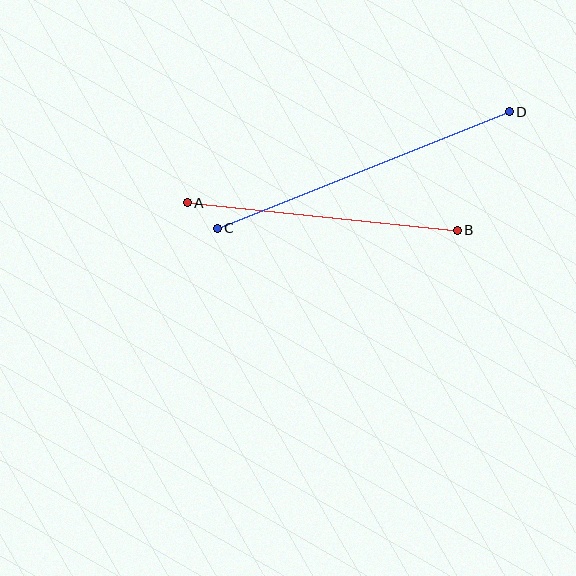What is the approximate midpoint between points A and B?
The midpoint is at approximately (322, 216) pixels.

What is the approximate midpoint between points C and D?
The midpoint is at approximately (363, 170) pixels.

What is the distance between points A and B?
The distance is approximately 272 pixels.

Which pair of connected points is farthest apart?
Points C and D are farthest apart.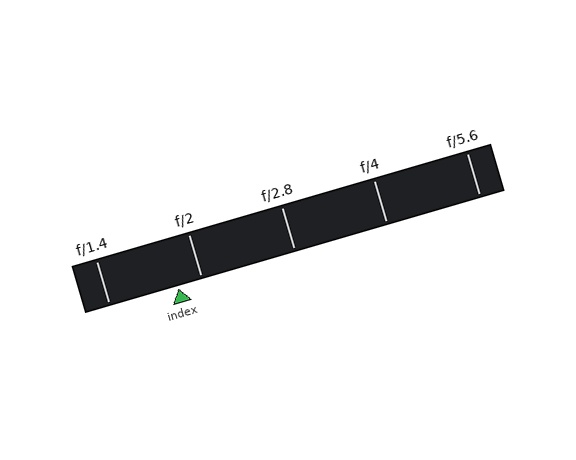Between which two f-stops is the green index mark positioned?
The index mark is between f/1.4 and f/2.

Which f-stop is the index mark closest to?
The index mark is closest to f/2.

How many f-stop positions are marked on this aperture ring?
There are 5 f-stop positions marked.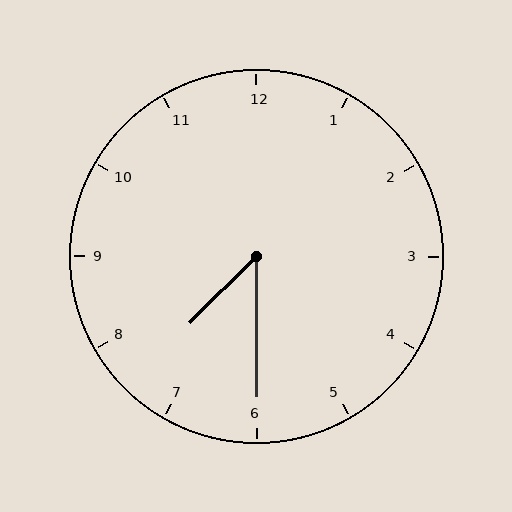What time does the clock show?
7:30.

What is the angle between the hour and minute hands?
Approximately 45 degrees.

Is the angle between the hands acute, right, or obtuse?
It is acute.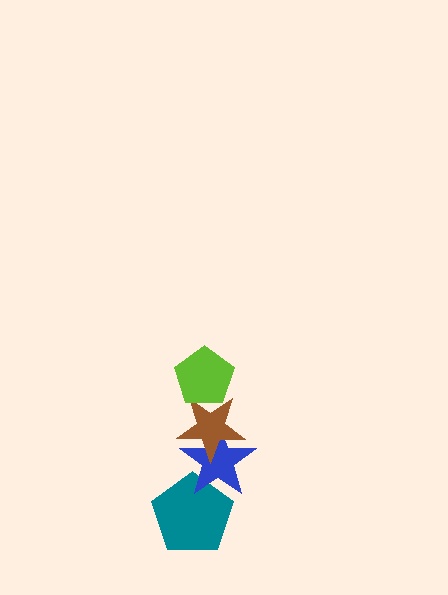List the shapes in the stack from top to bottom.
From top to bottom: the lime pentagon, the brown star, the blue star, the teal pentagon.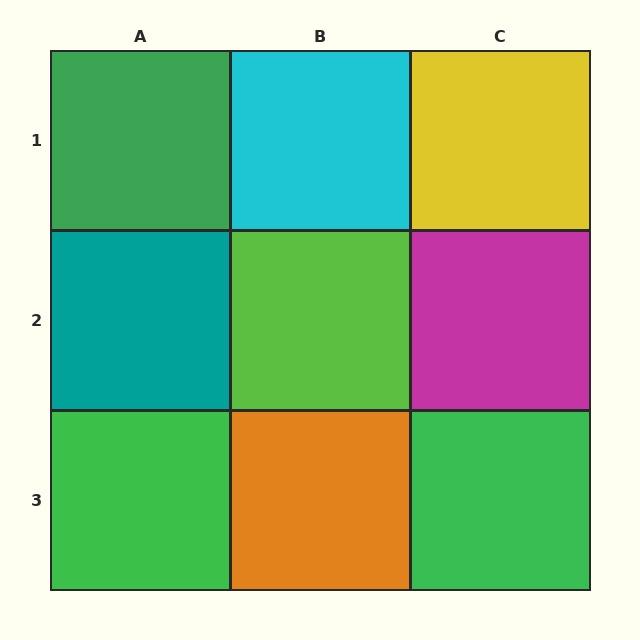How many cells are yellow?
1 cell is yellow.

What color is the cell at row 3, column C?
Green.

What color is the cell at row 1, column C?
Yellow.